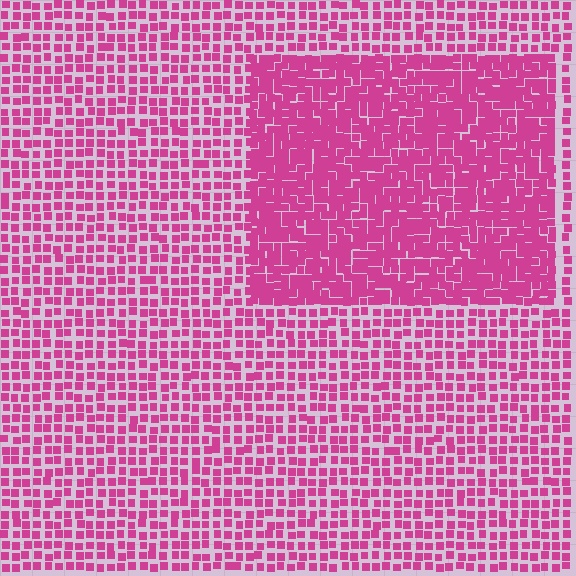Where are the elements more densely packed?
The elements are more densely packed inside the rectangle boundary.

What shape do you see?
I see a rectangle.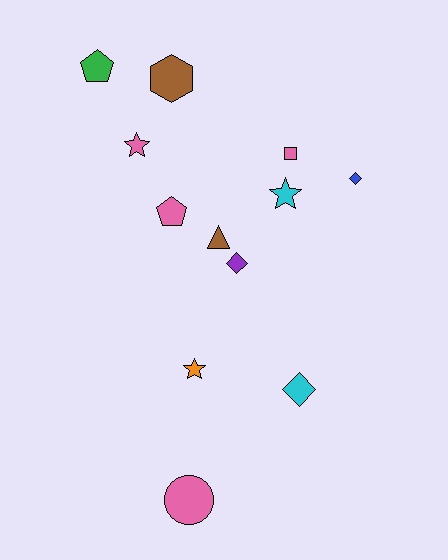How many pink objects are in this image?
There are 4 pink objects.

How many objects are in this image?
There are 12 objects.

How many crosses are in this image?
There are no crosses.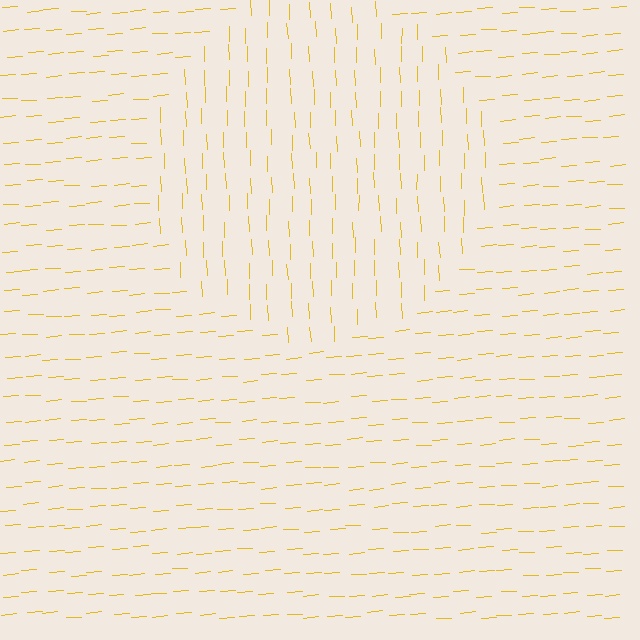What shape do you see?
I see a circle.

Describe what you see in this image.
The image is filled with small yellow line segments. A circle region in the image has lines oriented differently from the surrounding lines, creating a visible texture boundary.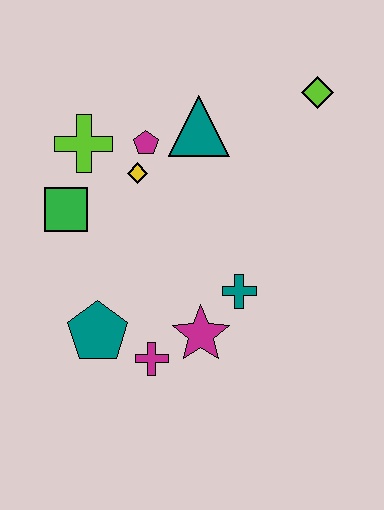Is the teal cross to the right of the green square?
Yes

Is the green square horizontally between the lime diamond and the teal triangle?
No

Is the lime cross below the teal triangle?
Yes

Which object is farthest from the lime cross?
The lime diamond is farthest from the lime cross.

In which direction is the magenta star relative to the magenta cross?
The magenta star is to the right of the magenta cross.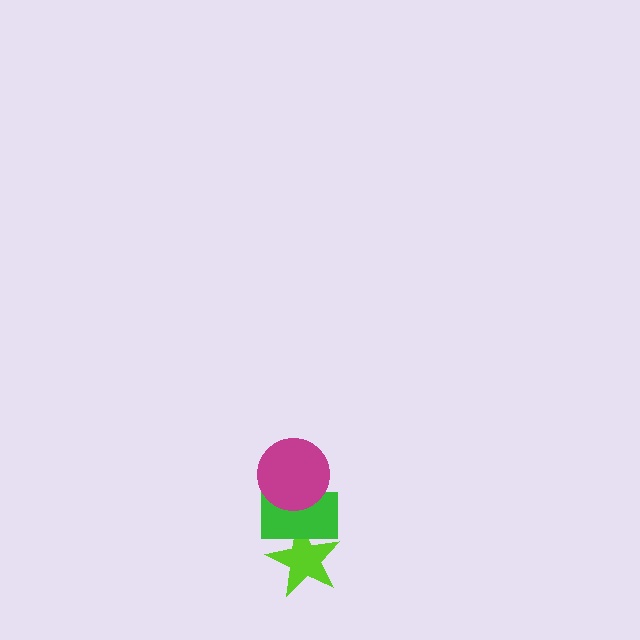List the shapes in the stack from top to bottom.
From top to bottom: the magenta circle, the green rectangle, the lime star.